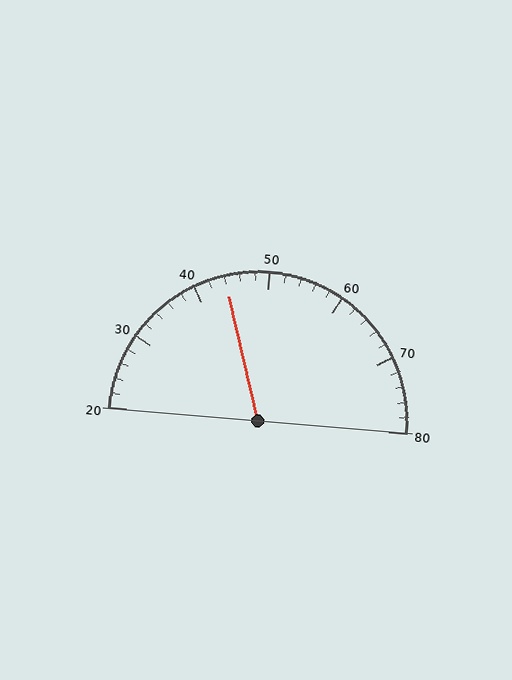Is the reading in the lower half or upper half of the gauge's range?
The reading is in the lower half of the range (20 to 80).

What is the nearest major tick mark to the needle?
The nearest major tick mark is 40.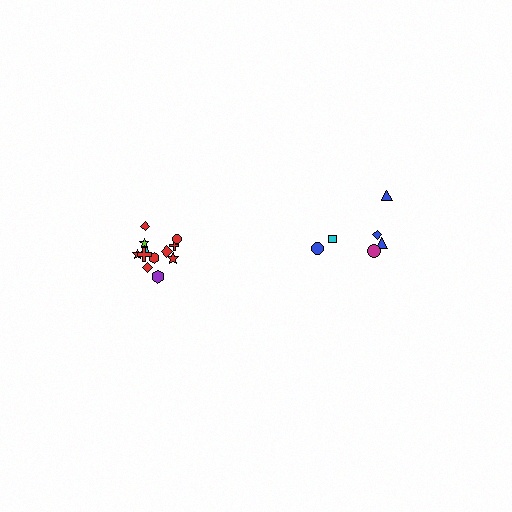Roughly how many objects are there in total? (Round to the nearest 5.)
Roughly 20 objects in total.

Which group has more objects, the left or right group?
The left group.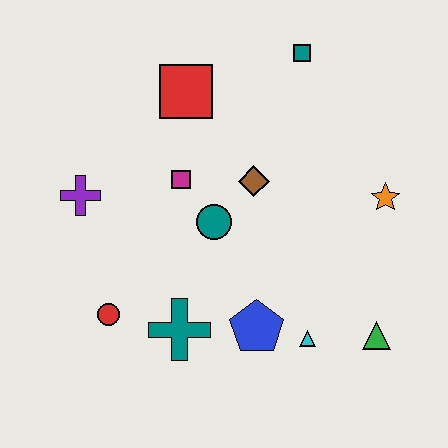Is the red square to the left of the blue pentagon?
Yes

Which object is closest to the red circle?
The teal cross is closest to the red circle.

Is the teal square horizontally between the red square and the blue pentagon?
No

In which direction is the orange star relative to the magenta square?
The orange star is to the right of the magenta square.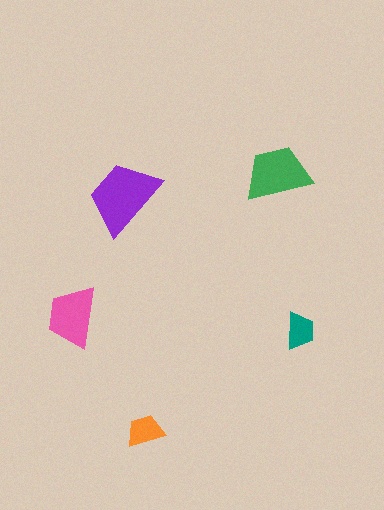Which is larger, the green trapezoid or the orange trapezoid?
The green one.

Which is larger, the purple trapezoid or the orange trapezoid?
The purple one.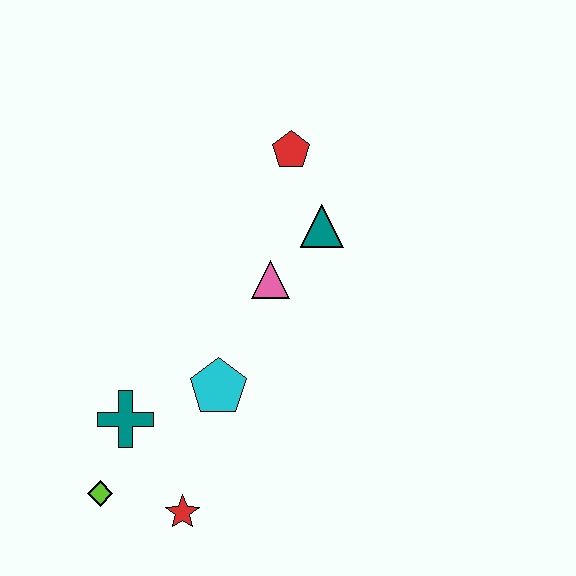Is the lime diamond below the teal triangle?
Yes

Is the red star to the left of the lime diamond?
No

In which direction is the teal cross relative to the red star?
The teal cross is above the red star.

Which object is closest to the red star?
The lime diamond is closest to the red star.